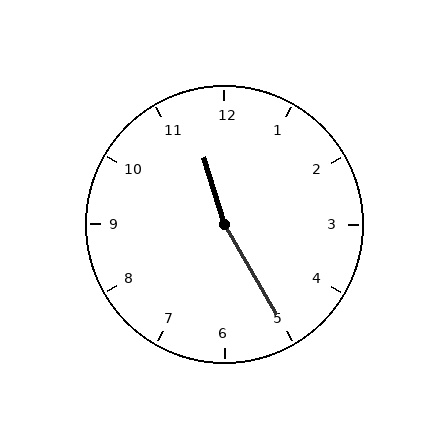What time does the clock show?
11:25.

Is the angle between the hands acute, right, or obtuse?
It is obtuse.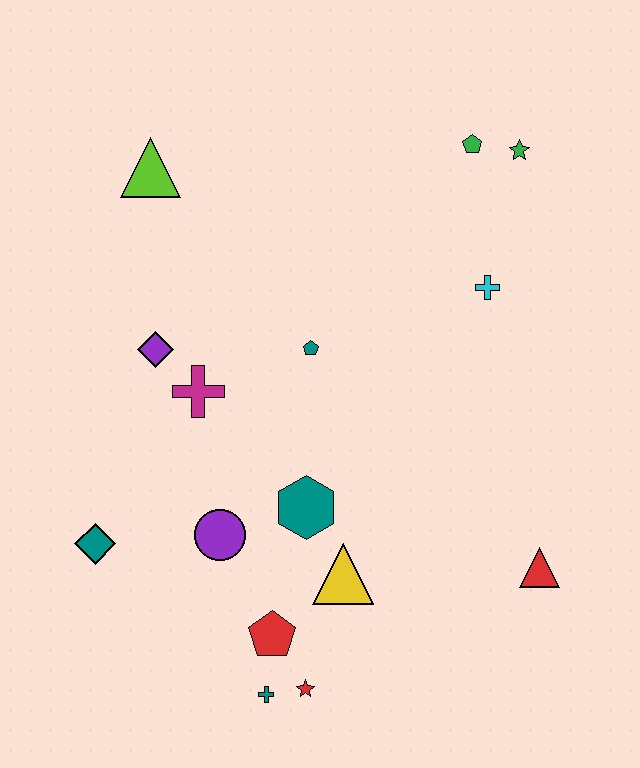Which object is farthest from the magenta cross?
The green star is farthest from the magenta cross.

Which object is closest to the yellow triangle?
The teal hexagon is closest to the yellow triangle.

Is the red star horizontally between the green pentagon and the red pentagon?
Yes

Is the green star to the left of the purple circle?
No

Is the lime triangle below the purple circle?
No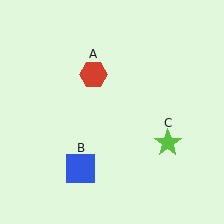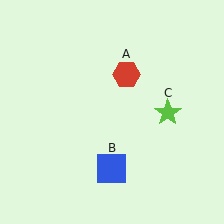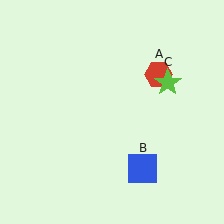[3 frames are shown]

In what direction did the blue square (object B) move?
The blue square (object B) moved right.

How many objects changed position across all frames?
3 objects changed position: red hexagon (object A), blue square (object B), lime star (object C).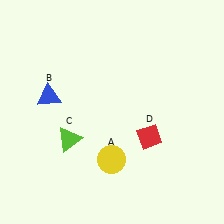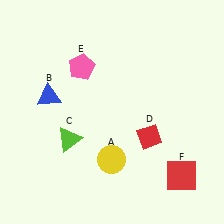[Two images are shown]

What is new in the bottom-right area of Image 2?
A red square (F) was added in the bottom-right area of Image 2.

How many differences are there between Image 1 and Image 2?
There are 2 differences between the two images.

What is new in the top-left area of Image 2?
A pink pentagon (E) was added in the top-left area of Image 2.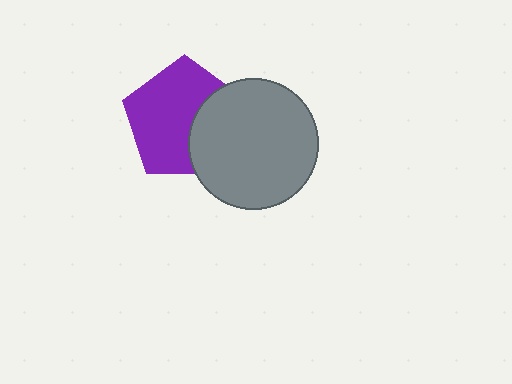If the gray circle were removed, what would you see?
You would see the complete purple pentagon.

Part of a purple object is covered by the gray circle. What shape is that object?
It is a pentagon.